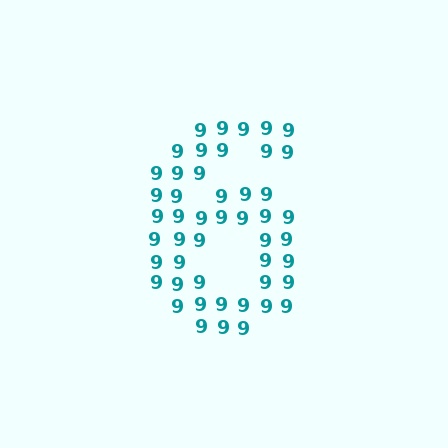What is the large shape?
The large shape is the digit 6.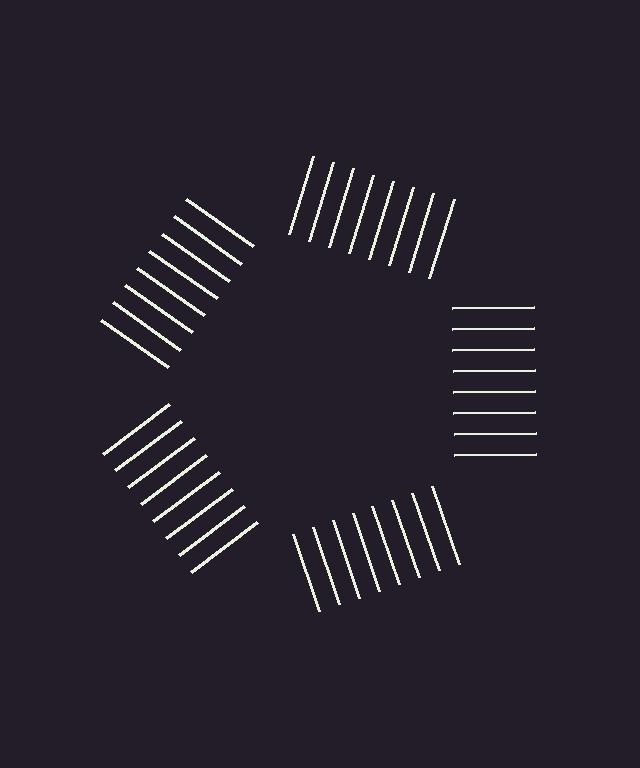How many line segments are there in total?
40 — 8 along each of the 5 edges.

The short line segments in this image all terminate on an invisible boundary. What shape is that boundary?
An illusory pentagon — the line segments terminate on its edges but no continuous stroke is drawn.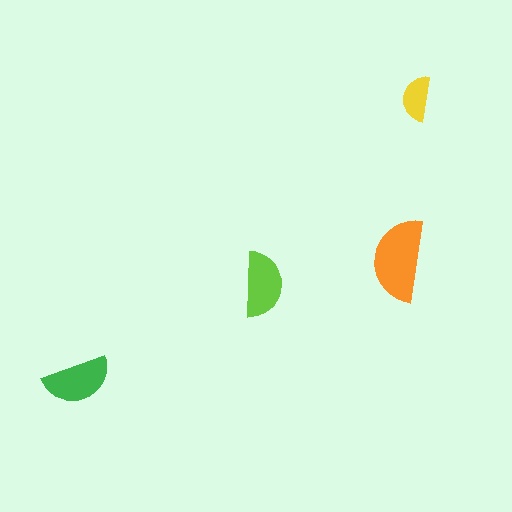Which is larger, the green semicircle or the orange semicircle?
The orange one.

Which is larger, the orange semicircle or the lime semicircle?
The orange one.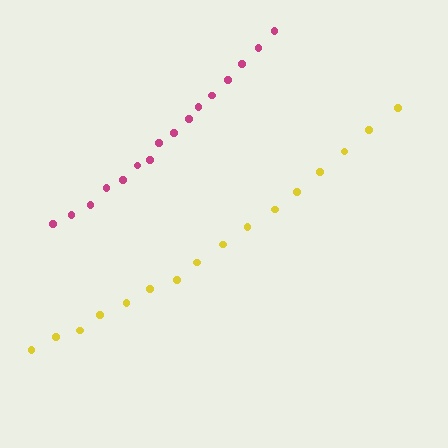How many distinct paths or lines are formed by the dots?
There are 2 distinct paths.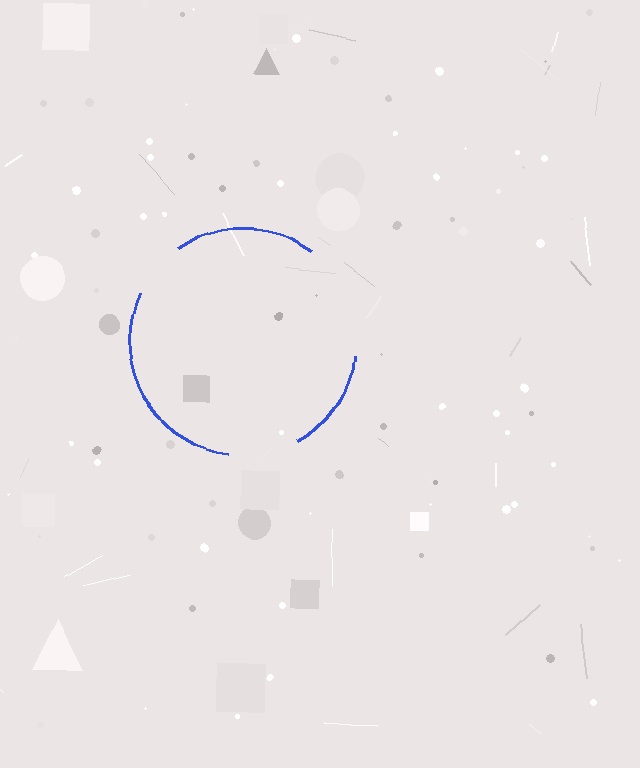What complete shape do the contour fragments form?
The contour fragments form a circle.